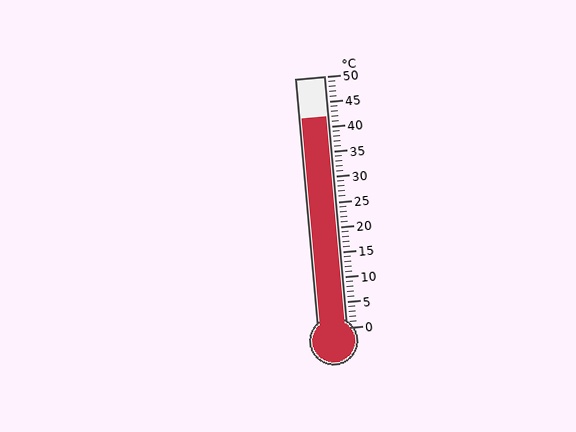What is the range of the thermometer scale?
The thermometer scale ranges from 0°C to 50°C.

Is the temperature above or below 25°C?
The temperature is above 25°C.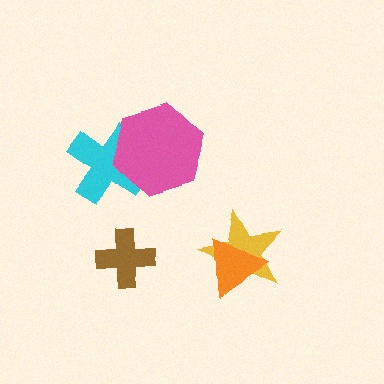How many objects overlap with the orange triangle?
1 object overlaps with the orange triangle.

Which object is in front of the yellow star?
The orange triangle is in front of the yellow star.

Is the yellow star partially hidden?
Yes, it is partially covered by another shape.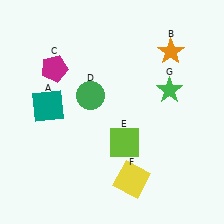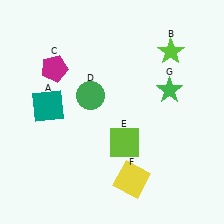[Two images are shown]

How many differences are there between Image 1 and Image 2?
There is 1 difference between the two images.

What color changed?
The star (B) changed from orange in Image 1 to lime in Image 2.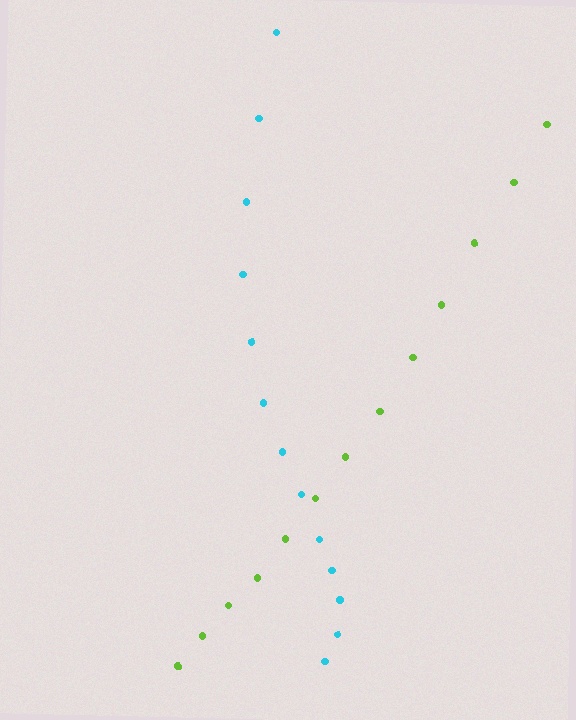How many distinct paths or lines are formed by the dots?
There are 2 distinct paths.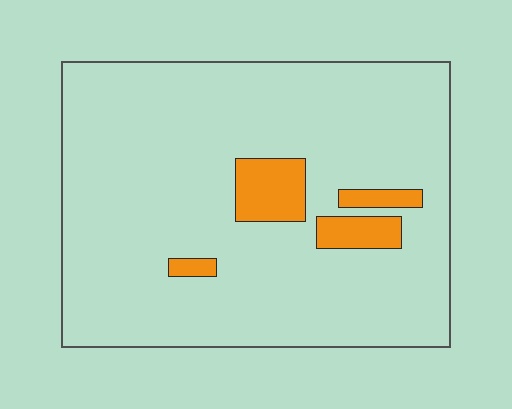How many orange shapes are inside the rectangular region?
4.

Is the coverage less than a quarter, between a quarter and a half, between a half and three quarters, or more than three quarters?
Less than a quarter.